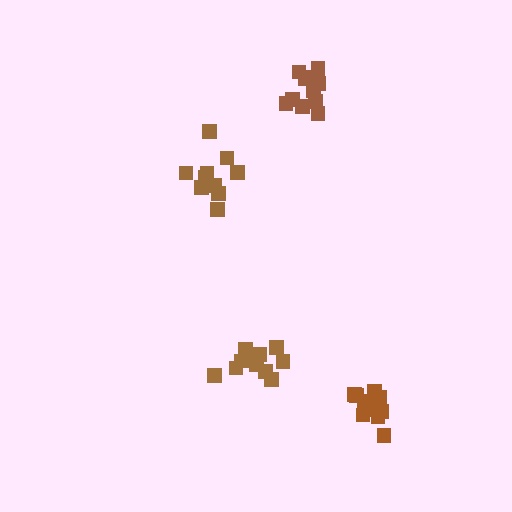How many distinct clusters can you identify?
There are 4 distinct clusters.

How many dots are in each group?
Group 1: 10 dots, Group 2: 11 dots, Group 3: 11 dots, Group 4: 12 dots (44 total).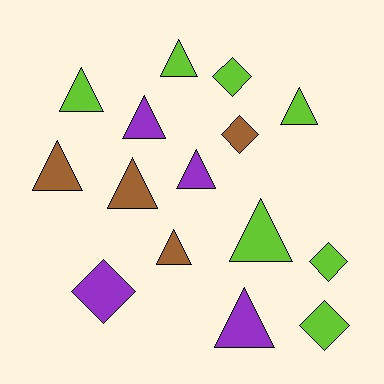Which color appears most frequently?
Lime, with 7 objects.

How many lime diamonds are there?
There are 3 lime diamonds.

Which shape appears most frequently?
Triangle, with 10 objects.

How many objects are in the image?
There are 15 objects.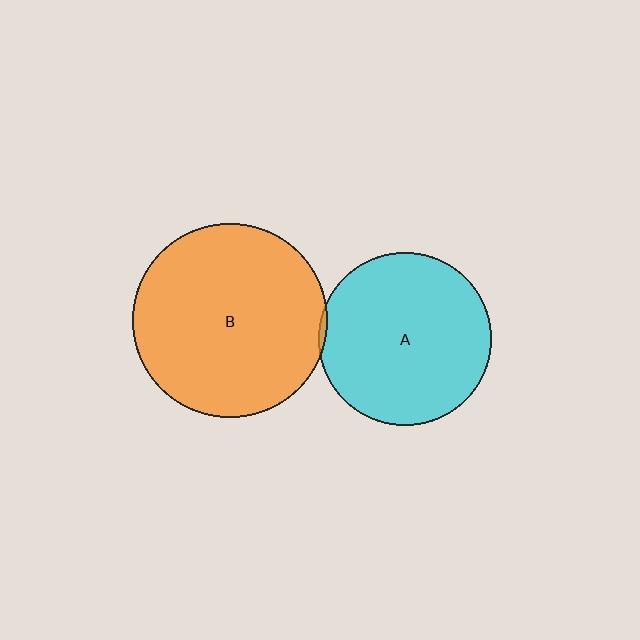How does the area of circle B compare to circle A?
Approximately 1.3 times.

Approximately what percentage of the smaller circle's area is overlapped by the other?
Approximately 5%.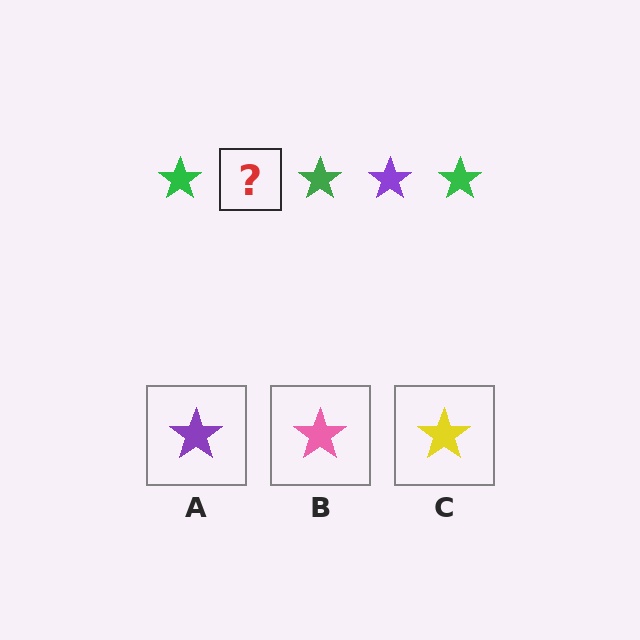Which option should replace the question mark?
Option A.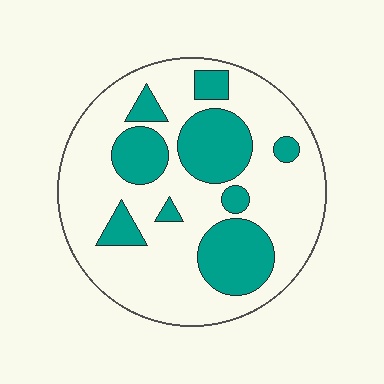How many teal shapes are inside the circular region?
9.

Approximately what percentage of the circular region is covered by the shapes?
Approximately 30%.